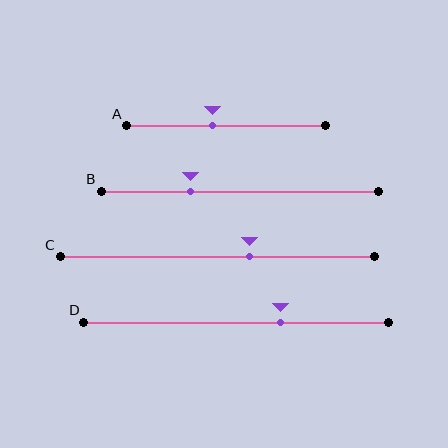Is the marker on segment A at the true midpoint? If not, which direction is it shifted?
No, the marker on segment A is shifted to the left by about 7% of the segment length.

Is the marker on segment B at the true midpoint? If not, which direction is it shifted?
No, the marker on segment B is shifted to the left by about 18% of the segment length.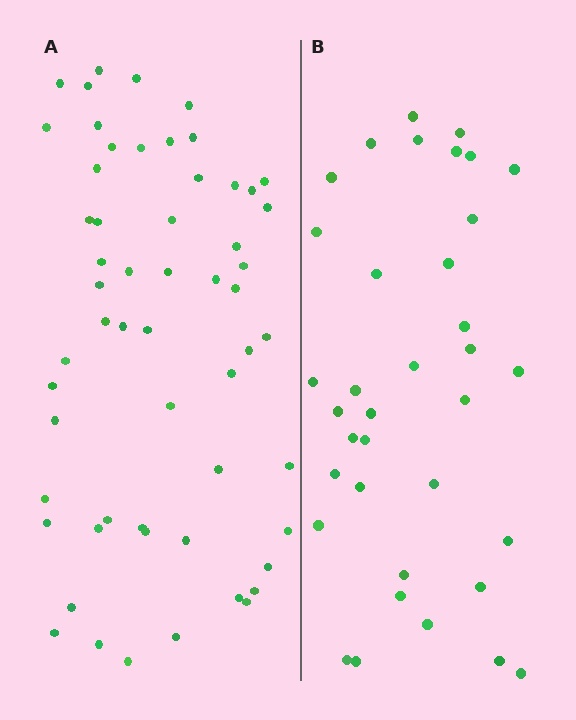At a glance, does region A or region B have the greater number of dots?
Region A (the left region) has more dots.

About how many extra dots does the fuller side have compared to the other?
Region A has approximately 20 more dots than region B.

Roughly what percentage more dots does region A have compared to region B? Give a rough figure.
About 60% more.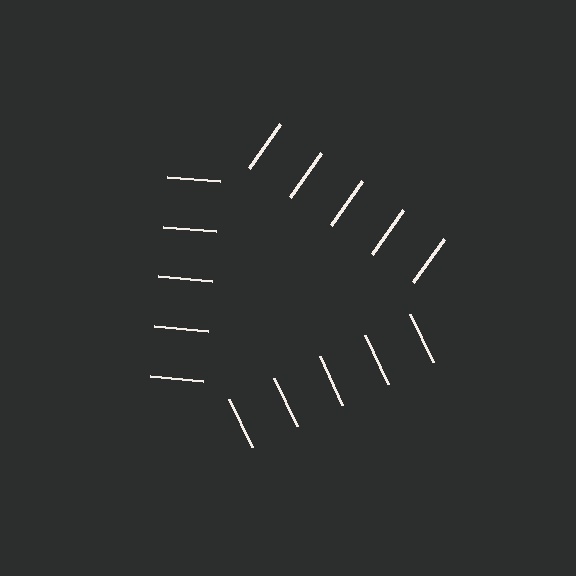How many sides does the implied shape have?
3 sides — the line-ends trace a triangle.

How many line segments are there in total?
15 — 5 along each of the 3 edges.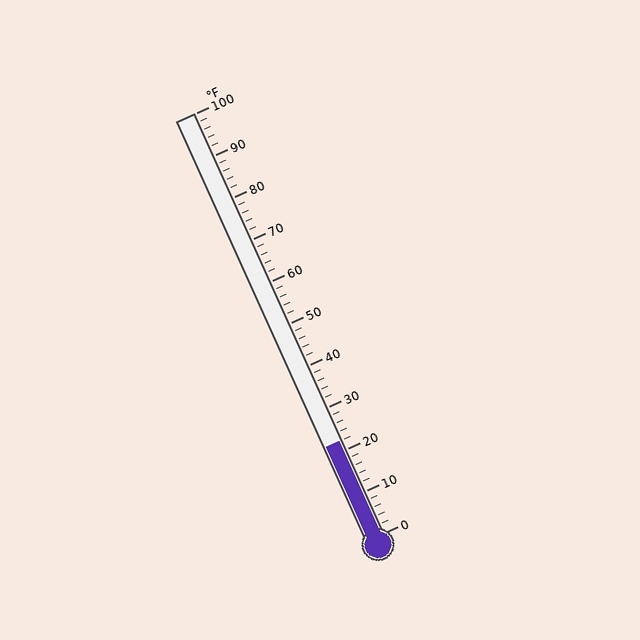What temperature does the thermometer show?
The thermometer shows approximately 22°F.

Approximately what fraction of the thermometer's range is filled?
The thermometer is filled to approximately 20% of its range.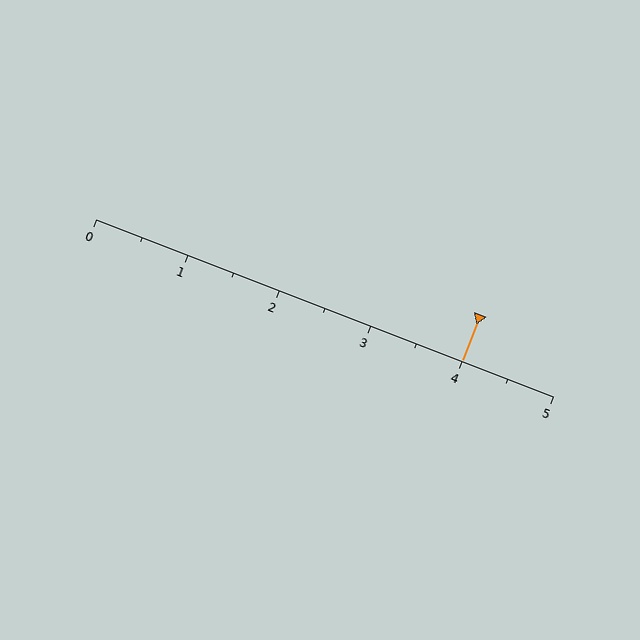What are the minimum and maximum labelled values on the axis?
The axis runs from 0 to 5.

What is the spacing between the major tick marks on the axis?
The major ticks are spaced 1 apart.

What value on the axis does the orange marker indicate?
The marker indicates approximately 4.